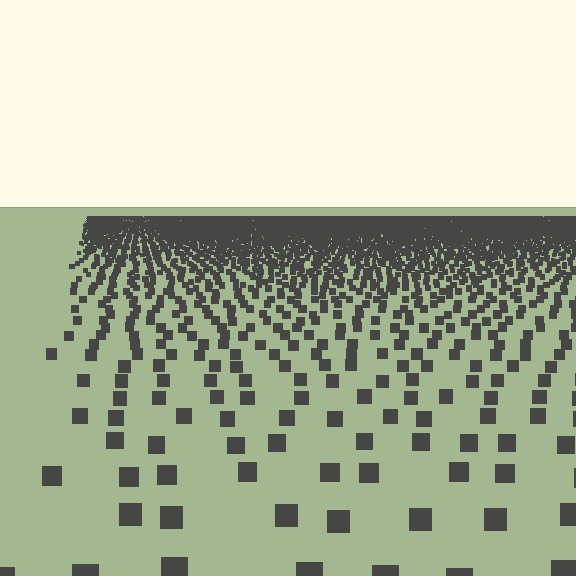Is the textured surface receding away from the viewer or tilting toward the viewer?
The surface is receding away from the viewer. Texture elements get smaller and denser toward the top.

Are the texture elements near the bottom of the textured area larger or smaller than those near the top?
Larger. Near the bottom, elements are closer to the viewer and appear at a bigger on-screen size.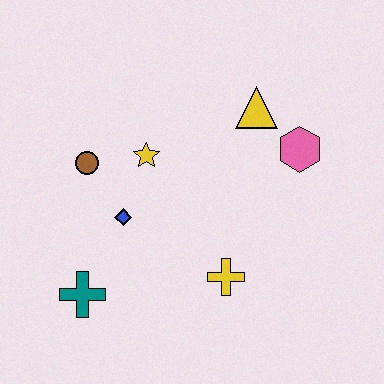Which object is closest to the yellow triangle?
The pink hexagon is closest to the yellow triangle.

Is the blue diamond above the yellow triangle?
No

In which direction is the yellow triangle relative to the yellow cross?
The yellow triangle is above the yellow cross.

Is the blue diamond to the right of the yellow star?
No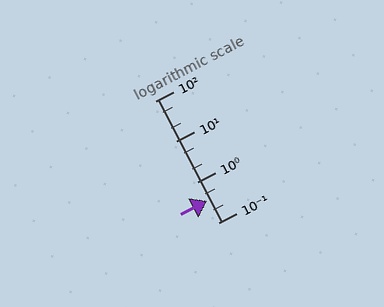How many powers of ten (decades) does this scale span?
The scale spans 3 decades, from 0.1 to 100.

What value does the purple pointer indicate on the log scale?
The pointer indicates approximately 0.35.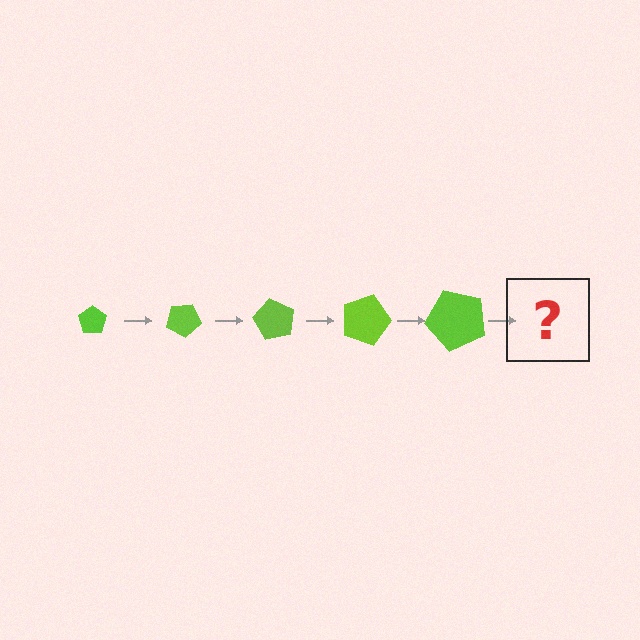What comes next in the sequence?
The next element should be a pentagon, larger than the previous one and rotated 150 degrees from the start.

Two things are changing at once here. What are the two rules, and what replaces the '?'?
The two rules are that the pentagon grows larger each step and it rotates 30 degrees each step. The '?' should be a pentagon, larger than the previous one and rotated 150 degrees from the start.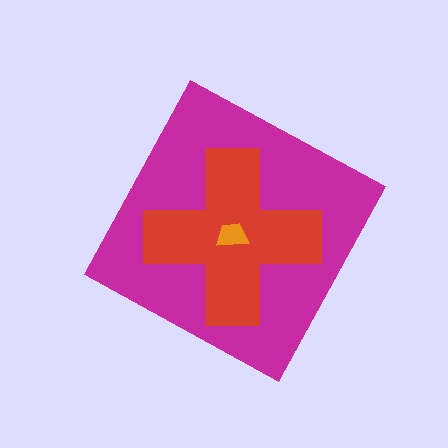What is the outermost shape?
The magenta diamond.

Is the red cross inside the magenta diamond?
Yes.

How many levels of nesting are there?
3.